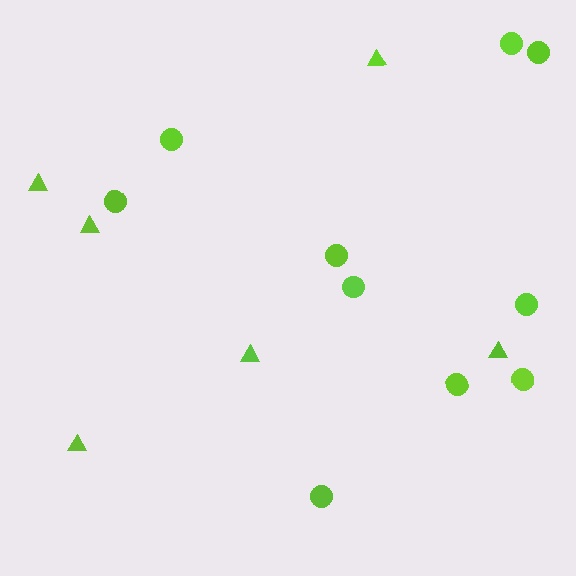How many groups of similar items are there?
There are 2 groups: one group of circles (10) and one group of triangles (6).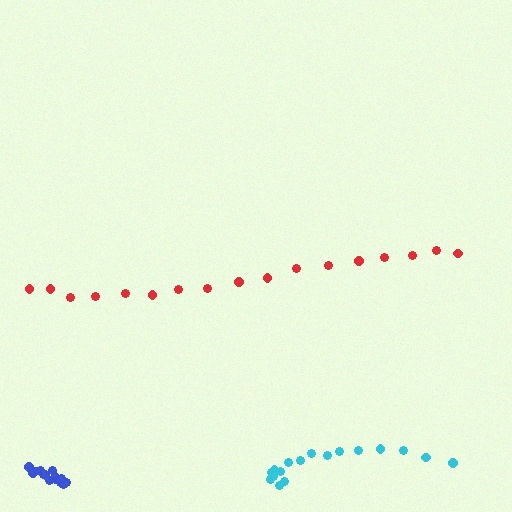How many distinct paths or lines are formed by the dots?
There are 3 distinct paths.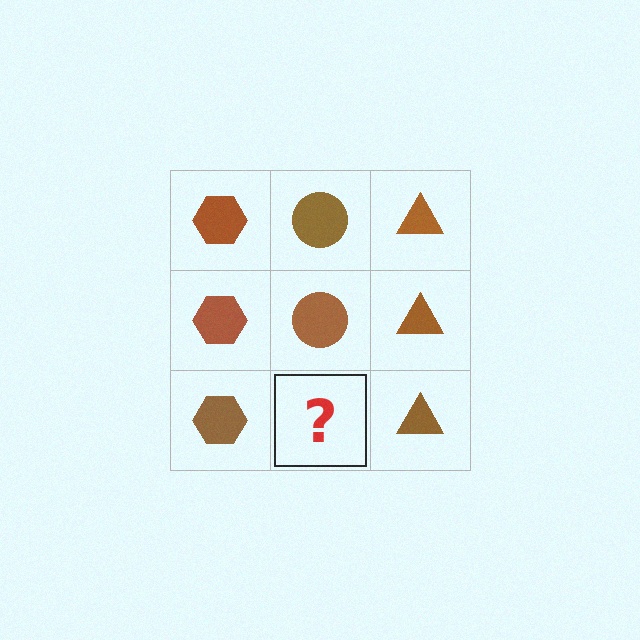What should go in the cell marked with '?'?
The missing cell should contain a brown circle.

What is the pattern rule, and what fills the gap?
The rule is that each column has a consistent shape. The gap should be filled with a brown circle.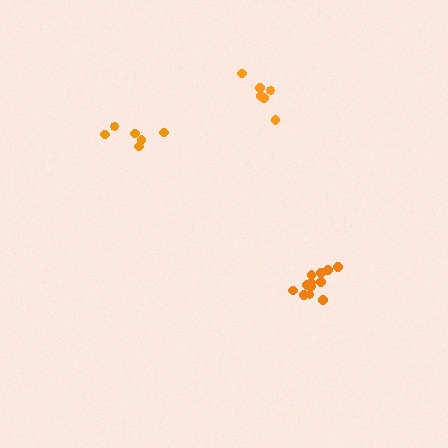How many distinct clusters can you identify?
There are 3 distinct clusters.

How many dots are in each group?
Group 1: 12 dots, Group 2: 6 dots, Group 3: 7 dots (25 total).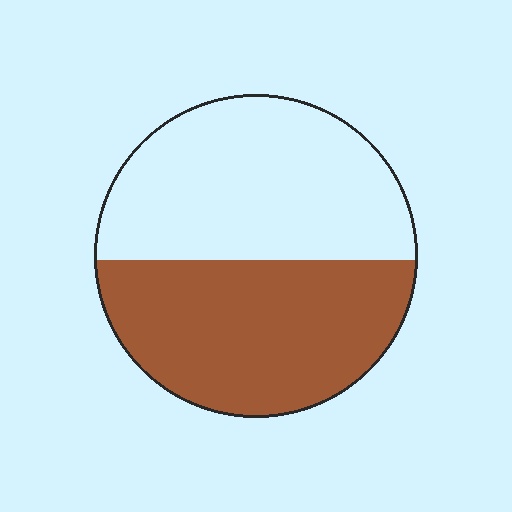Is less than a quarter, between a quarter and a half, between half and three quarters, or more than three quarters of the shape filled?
Between a quarter and a half.